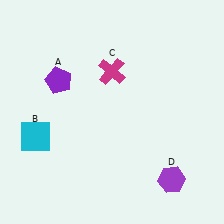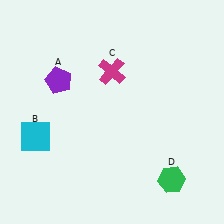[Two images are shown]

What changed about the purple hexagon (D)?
In Image 1, D is purple. In Image 2, it changed to green.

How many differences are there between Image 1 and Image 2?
There is 1 difference between the two images.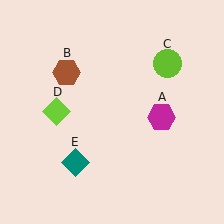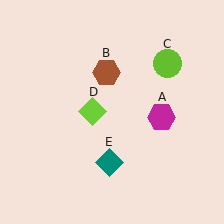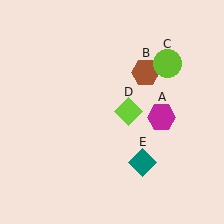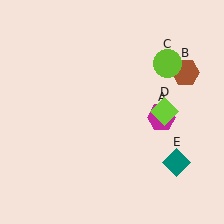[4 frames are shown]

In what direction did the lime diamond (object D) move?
The lime diamond (object D) moved right.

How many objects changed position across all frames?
3 objects changed position: brown hexagon (object B), lime diamond (object D), teal diamond (object E).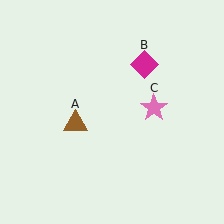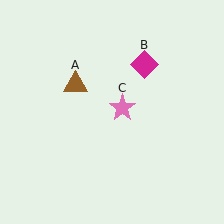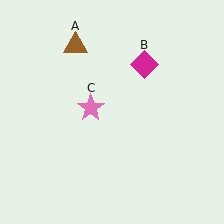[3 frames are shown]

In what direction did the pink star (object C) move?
The pink star (object C) moved left.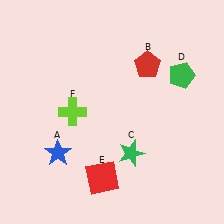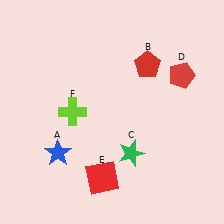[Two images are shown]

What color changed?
The pentagon (D) changed from green in Image 1 to red in Image 2.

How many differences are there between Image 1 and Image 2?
There is 1 difference between the two images.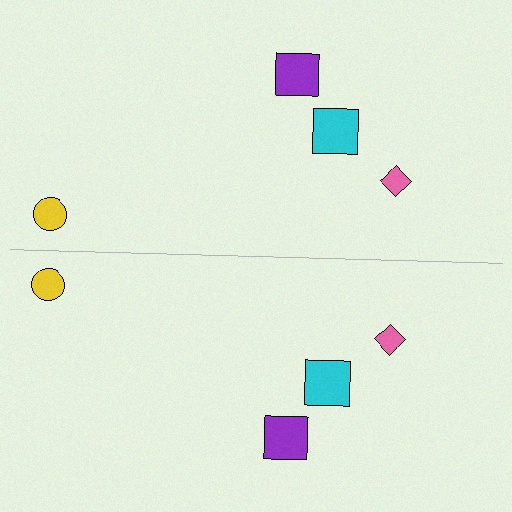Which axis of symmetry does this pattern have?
The pattern has a horizontal axis of symmetry running through the center of the image.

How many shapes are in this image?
There are 8 shapes in this image.